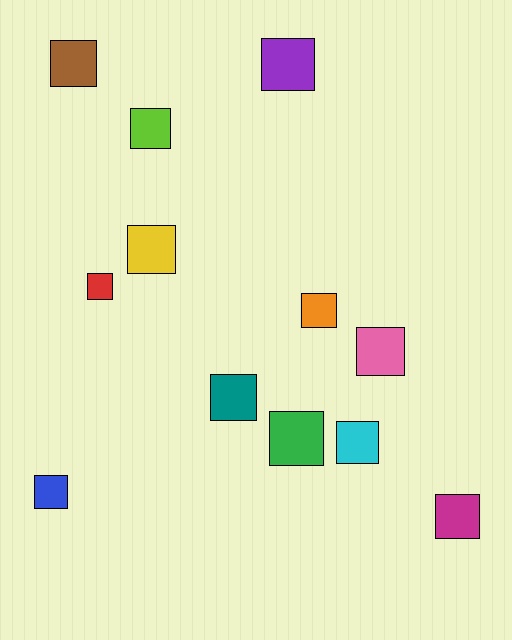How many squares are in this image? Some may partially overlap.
There are 12 squares.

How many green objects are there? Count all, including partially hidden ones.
There is 1 green object.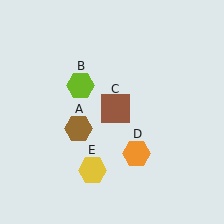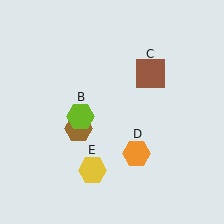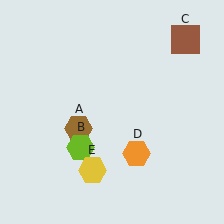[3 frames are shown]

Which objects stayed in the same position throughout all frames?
Brown hexagon (object A) and orange hexagon (object D) and yellow hexagon (object E) remained stationary.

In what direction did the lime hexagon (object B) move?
The lime hexagon (object B) moved down.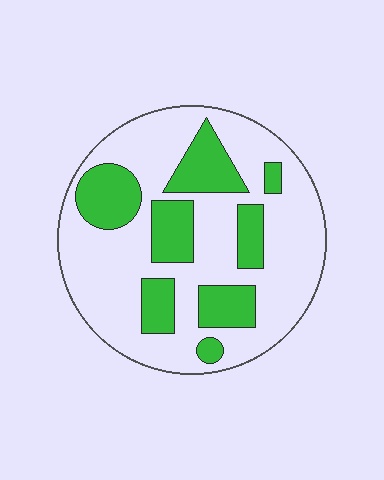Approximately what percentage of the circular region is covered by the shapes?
Approximately 30%.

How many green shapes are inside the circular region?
8.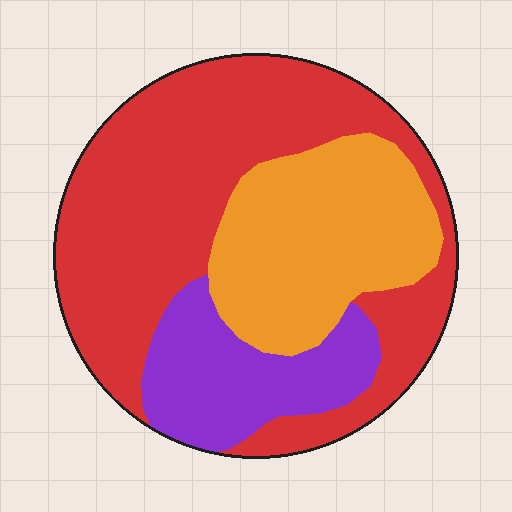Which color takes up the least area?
Purple, at roughly 20%.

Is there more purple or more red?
Red.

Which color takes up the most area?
Red, at roughly 55%.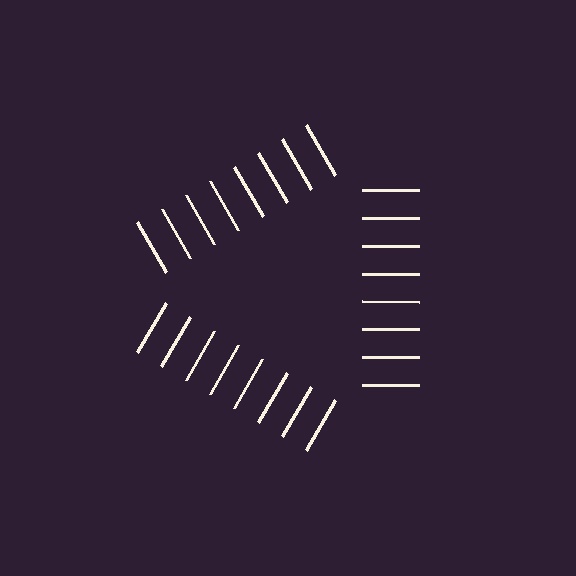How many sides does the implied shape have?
3 sides — the line-ends trace a triangle.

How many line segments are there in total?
24 — 8 along each of the 3 edges.